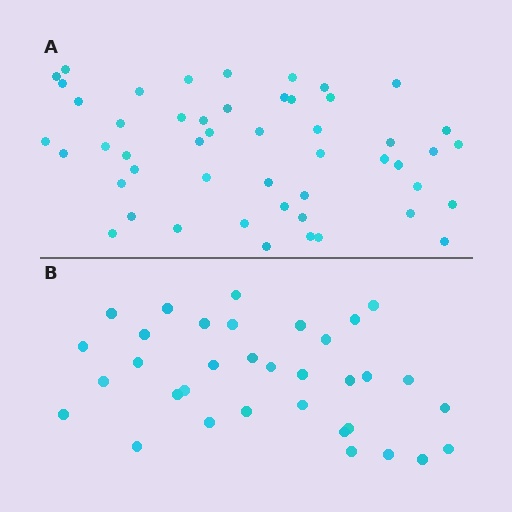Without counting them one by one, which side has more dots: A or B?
Region A (the top region) has more dots.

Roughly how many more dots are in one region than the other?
Region A has approximately 15 more dots than region B.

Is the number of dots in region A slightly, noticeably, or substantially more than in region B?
Region A has substantially more. The ratio is roughly 1.5 to 1.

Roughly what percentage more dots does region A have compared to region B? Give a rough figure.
About 45% more.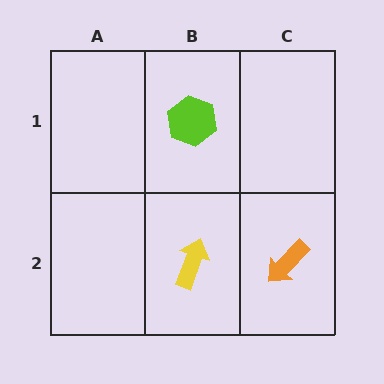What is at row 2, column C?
An orange arrow.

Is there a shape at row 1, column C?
No, that cell is empty.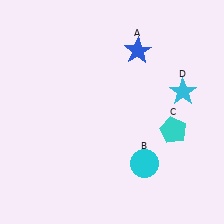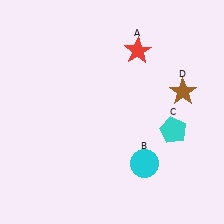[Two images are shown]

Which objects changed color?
A changed from blue to red. D changed from cyan to brown.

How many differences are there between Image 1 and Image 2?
There are 2 differences between the two images.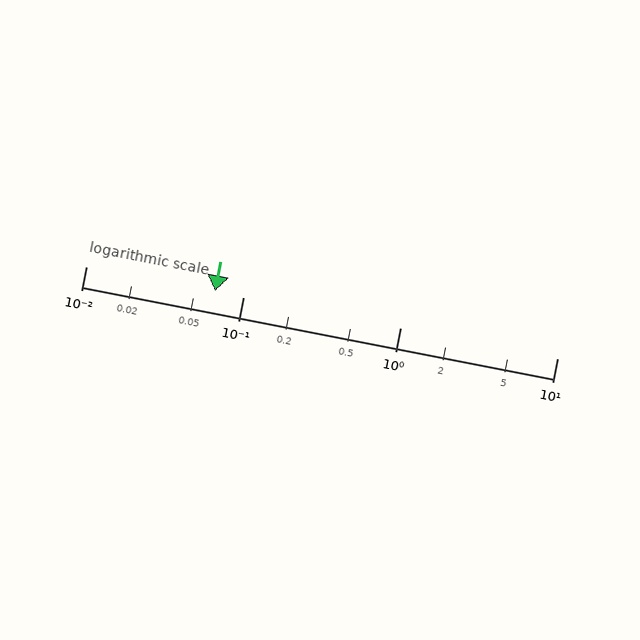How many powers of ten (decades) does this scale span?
The scale spans 3 decades, from 0.01 to 10.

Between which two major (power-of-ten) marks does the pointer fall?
The pointer is between 0.01 and 0.1.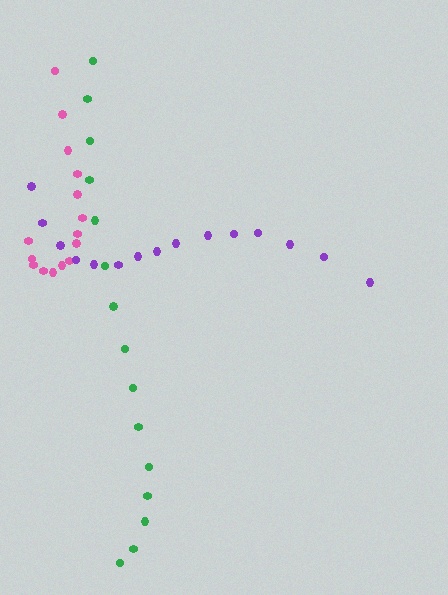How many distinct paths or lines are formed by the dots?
There are 3 distinct paths.